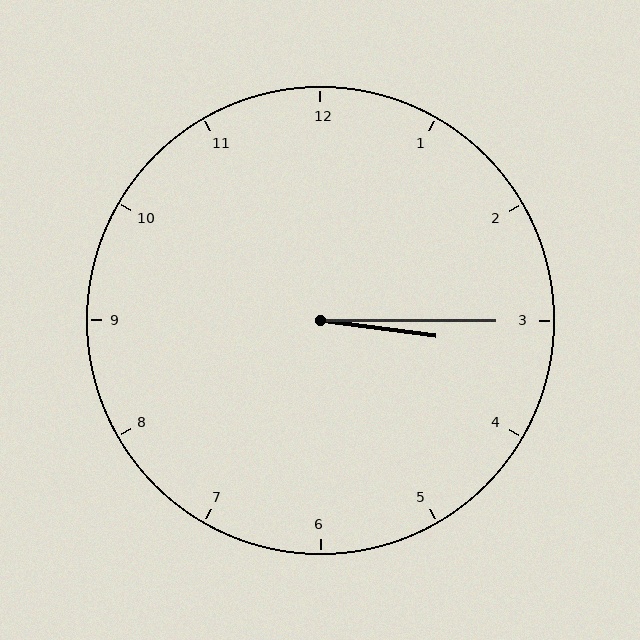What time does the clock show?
3:15.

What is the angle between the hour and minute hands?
Approximately 8 degrees.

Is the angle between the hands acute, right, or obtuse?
It is acute.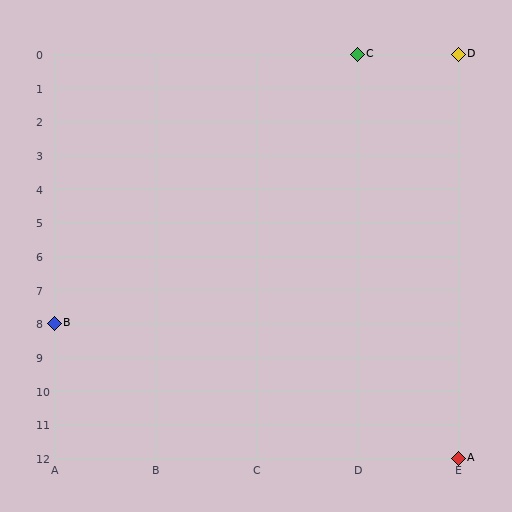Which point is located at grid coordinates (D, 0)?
Point C is at (D, 0).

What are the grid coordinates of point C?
Point C is at grid coordinates (D, 0).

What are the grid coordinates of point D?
Point D is at grid coordinates (E, 0).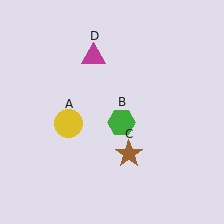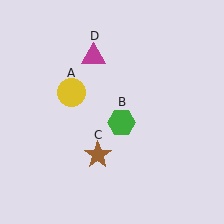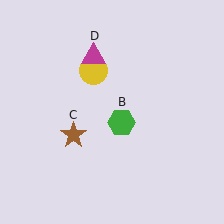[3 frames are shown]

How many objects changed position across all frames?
2 objects changed position: yellow circle (object A), brown star (object C).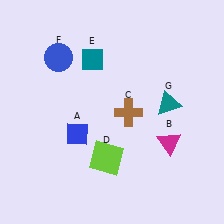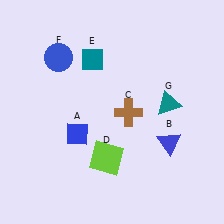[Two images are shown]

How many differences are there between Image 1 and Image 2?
There is 1 difference between the two images.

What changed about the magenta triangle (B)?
In Image 1, B is magenta. In Image 2, it changed to blue.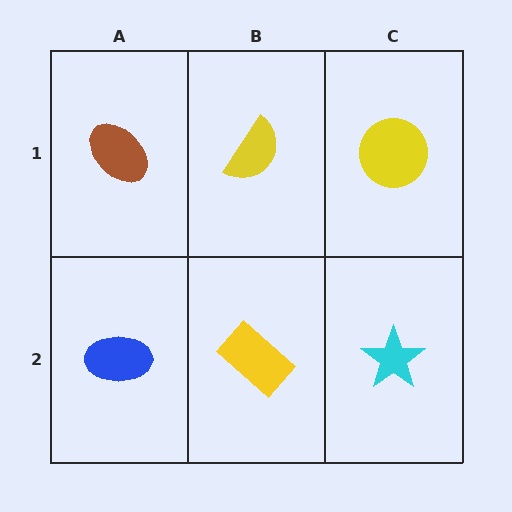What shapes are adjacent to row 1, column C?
A cyan star (row 2, column C), a yellow semicircle (row 1, column B).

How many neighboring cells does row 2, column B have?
3.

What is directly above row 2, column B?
A yellow semicircle.